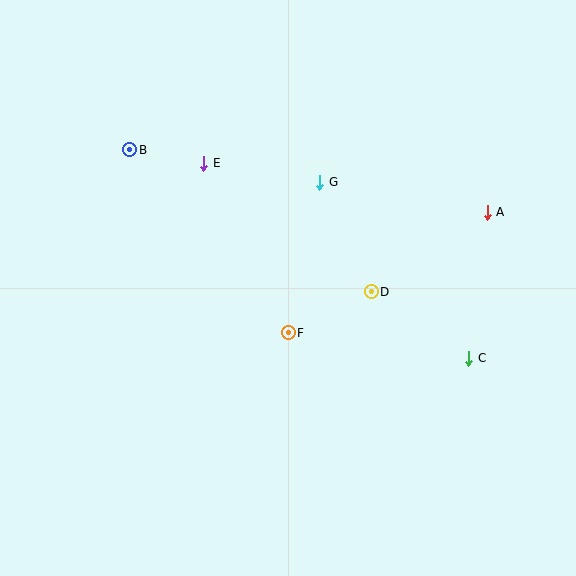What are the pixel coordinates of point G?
Point G is at (320, 182).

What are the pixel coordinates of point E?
Point E is at (204, 163).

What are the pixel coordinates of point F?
Point F is at (288, 333).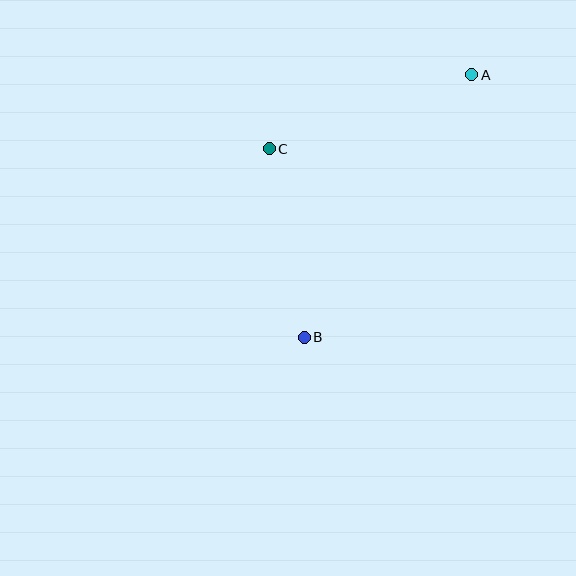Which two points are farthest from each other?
Points A and B are farthest from each other.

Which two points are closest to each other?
Points B and C are closest to each other.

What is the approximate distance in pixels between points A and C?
The distance between A and C is approximately 215 pixels.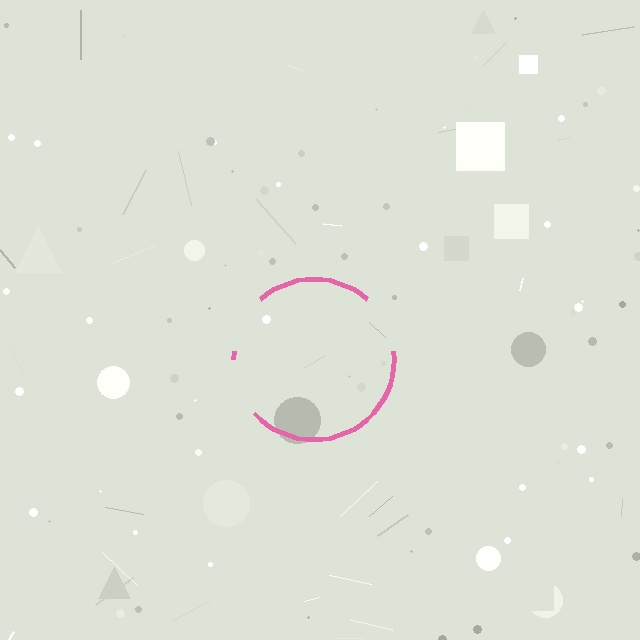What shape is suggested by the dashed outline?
The dashed outline suggests a circle.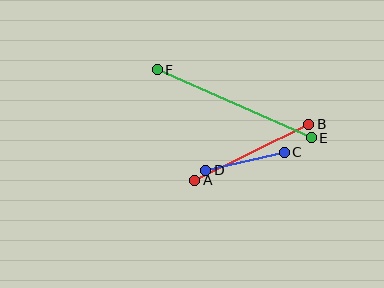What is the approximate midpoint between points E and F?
The midpoint is at approximately (234, 104) pixels.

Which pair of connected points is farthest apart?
Points E and F are farthest apart.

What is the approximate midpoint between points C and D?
The midpoint is at approximately (245, 161) pixels.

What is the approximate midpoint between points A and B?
The midpoint is at approximately (252, 152) pixels.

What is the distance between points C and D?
The distance is approximately 80 pixels.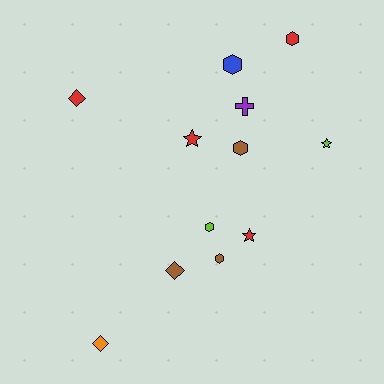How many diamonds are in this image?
There are 3 diamonds.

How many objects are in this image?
There are 12 objects.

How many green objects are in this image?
There are no green objects.